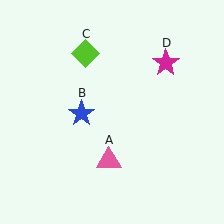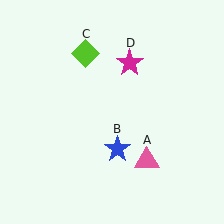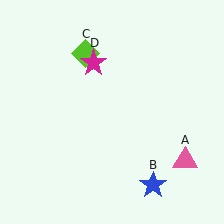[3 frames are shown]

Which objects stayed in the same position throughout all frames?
Lime diamond (object C) remained stationary.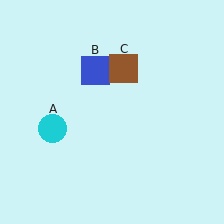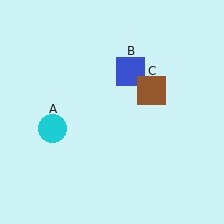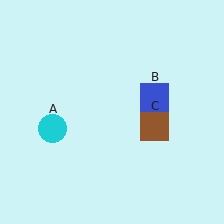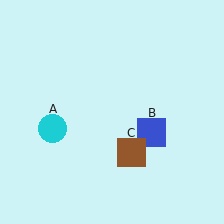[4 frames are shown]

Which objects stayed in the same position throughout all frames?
Cyan circle (object A) remained stationary.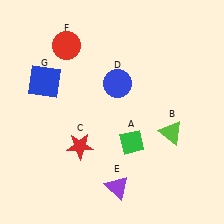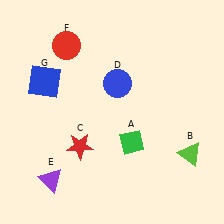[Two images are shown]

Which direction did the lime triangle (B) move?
The lime triangle (B) moved down.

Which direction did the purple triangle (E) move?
The purple triangle (E) moved left.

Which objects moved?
The objects that moved are: the lime triangle (B), the purple triangle (E).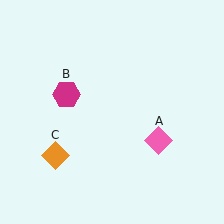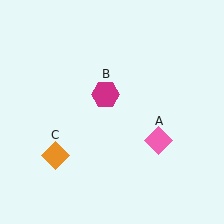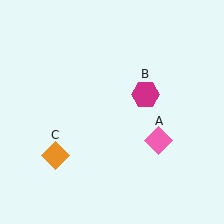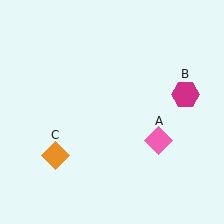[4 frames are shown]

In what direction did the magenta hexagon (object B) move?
The magenta hexagon (object B) moved right.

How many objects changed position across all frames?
1 object changed position: magenta hexagon (object B).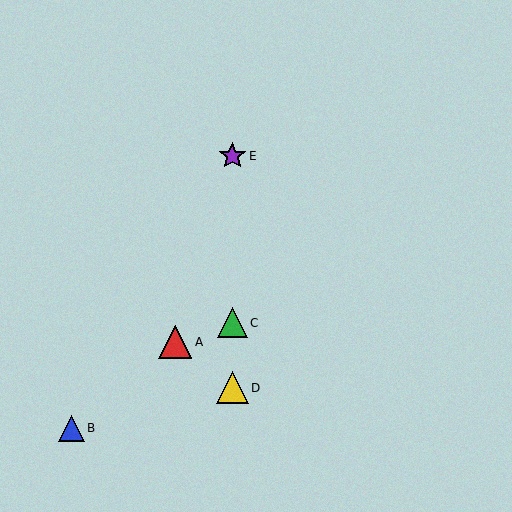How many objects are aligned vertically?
3 objects (C, D, E) are aligned vertically.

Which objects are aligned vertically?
Objects C, D, E are aligned vertically.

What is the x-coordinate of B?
Object B is at x≈72.